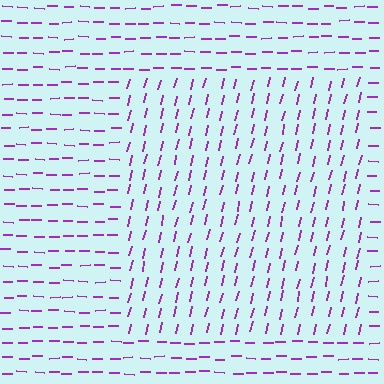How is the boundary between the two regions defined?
The boundary is defined purely by a change in line orientation (approximately 77 degrees difference). All lines are the same color and thickness.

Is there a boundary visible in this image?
Yes, there is a texture boundary formed by a change in line orientation.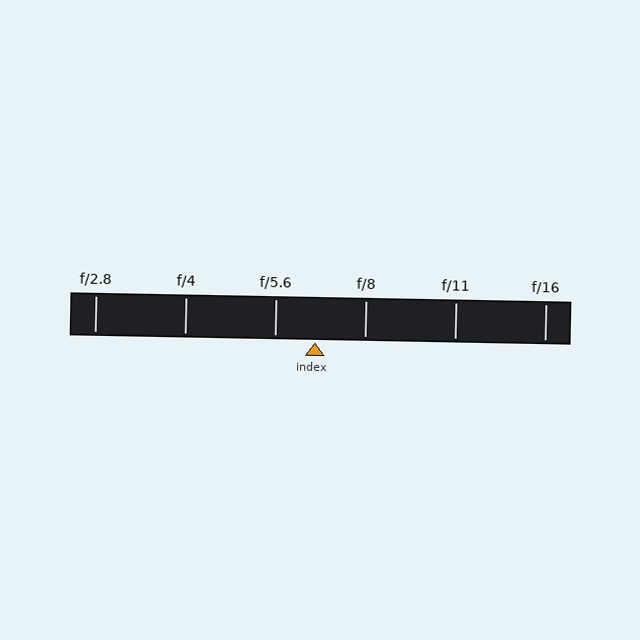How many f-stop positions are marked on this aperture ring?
There are 6 f-stop positions marked.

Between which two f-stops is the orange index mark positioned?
The index mark is between f/5.6 and f/8.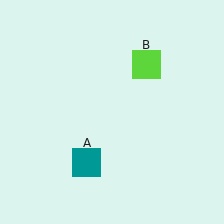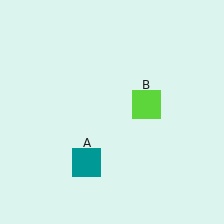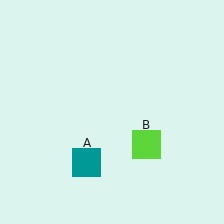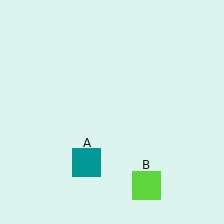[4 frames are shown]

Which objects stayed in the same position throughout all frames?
Teal square (object A) remained stationary.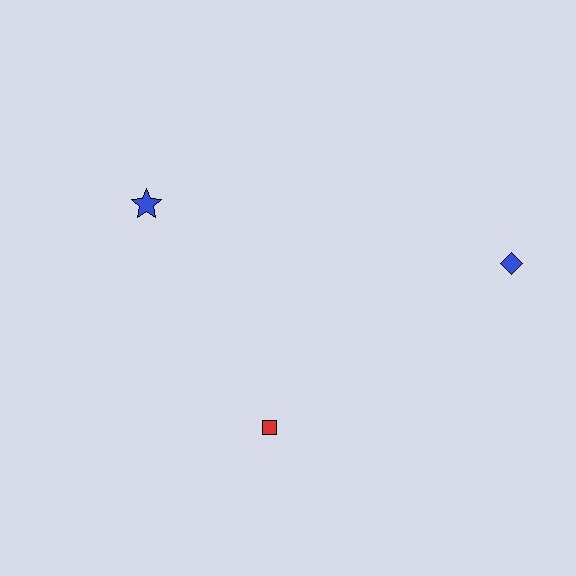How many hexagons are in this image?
There are no hexagons.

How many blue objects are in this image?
There are 2 blue objects.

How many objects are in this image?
There are 3 objects.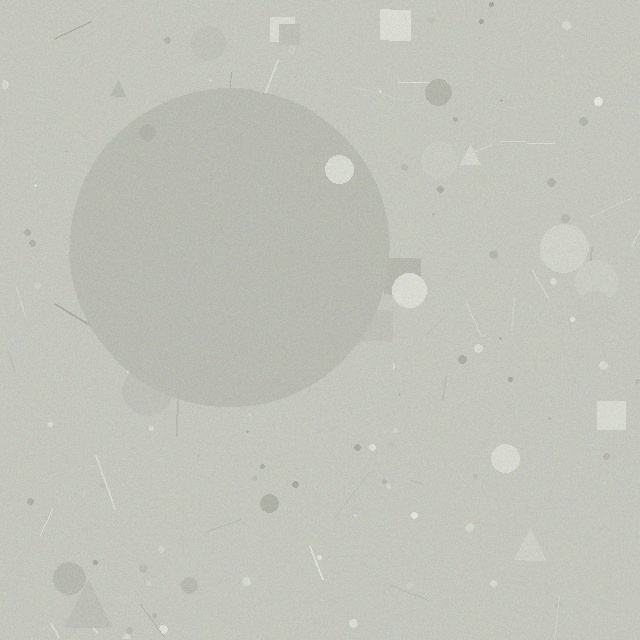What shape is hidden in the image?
A circle is hidden in the image.